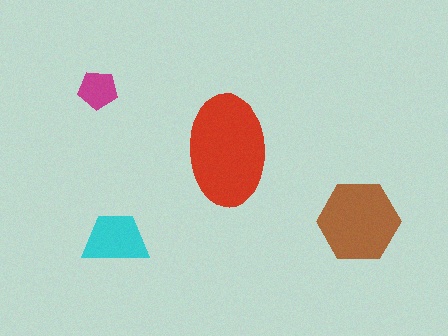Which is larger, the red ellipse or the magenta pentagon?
The red ellipse.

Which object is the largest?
The red ellipse.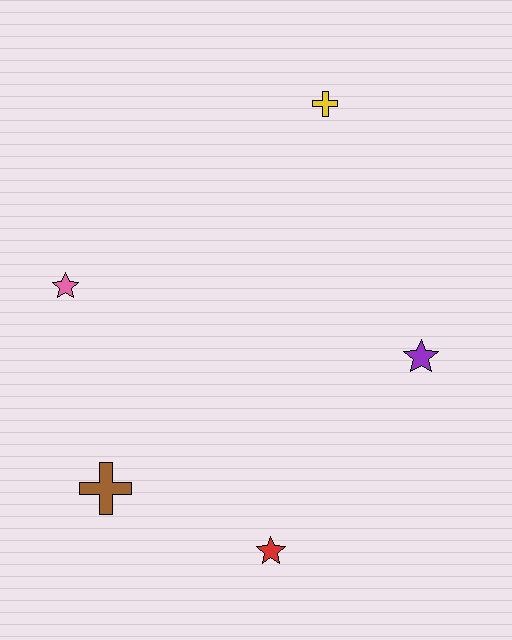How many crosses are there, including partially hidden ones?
There are 2 crosses.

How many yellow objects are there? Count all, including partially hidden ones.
There is 1 yellow object.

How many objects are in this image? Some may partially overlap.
There are 5 objects.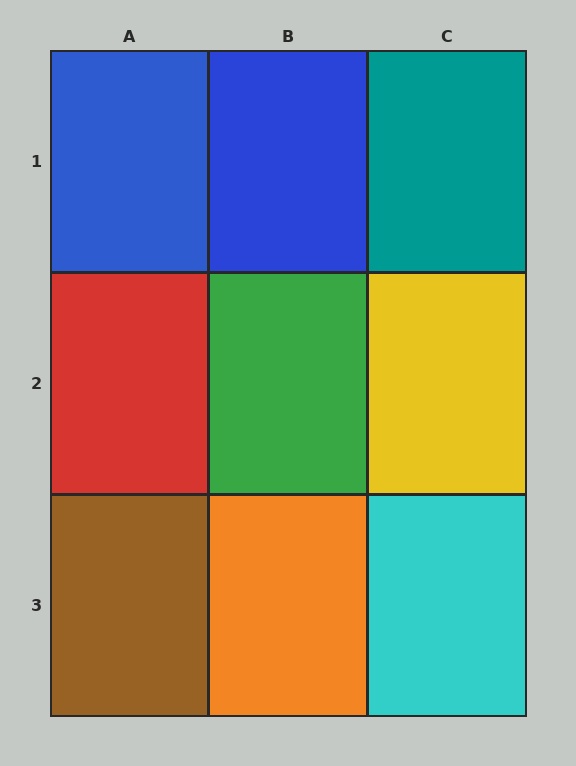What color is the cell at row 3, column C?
Cyan.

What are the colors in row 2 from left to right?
Red, green, yellow.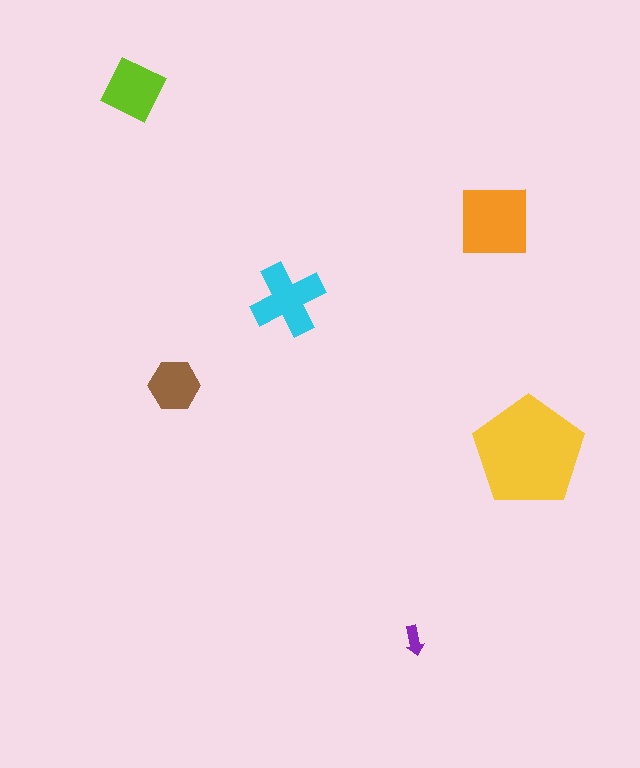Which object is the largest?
The yellow pentagon.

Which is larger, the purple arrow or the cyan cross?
The cyan cross.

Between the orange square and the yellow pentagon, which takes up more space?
The yellow pentagon.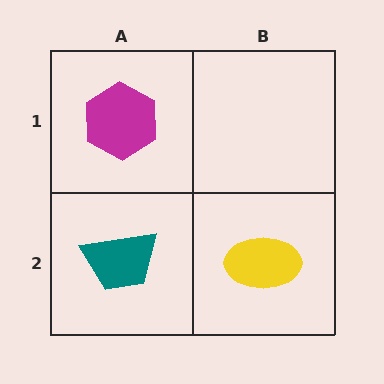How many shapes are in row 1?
1 shape.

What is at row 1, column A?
A magenta hexagon.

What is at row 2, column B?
A yellow ellipse.